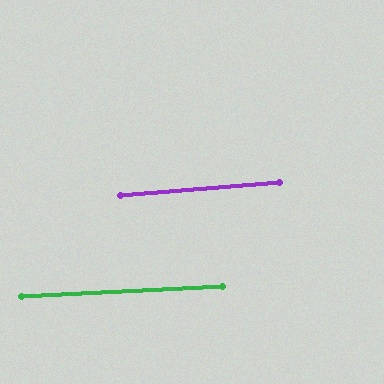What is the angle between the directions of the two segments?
Approximately 2 degrees.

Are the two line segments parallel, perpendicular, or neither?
Parallel — their directions differ by only 1.9°.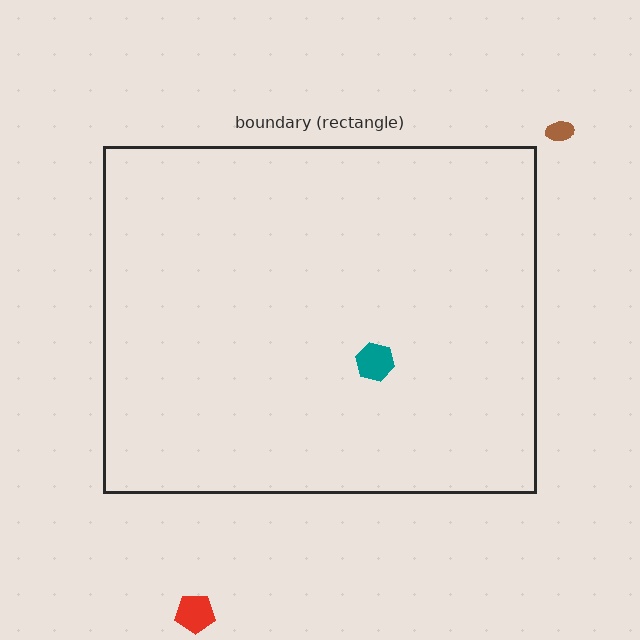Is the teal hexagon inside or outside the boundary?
Inside.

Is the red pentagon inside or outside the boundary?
Outside.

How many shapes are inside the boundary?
1 inside, 2 outside.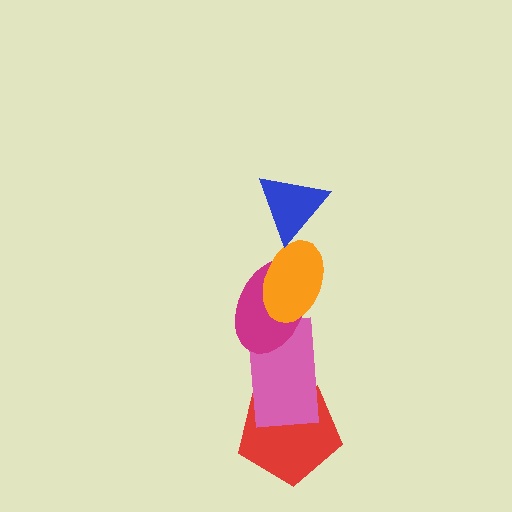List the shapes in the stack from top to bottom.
From top to bottom: the blue triangle, the orange ellipse, the magenta ellipse, the pink rectangle, the red pentagon.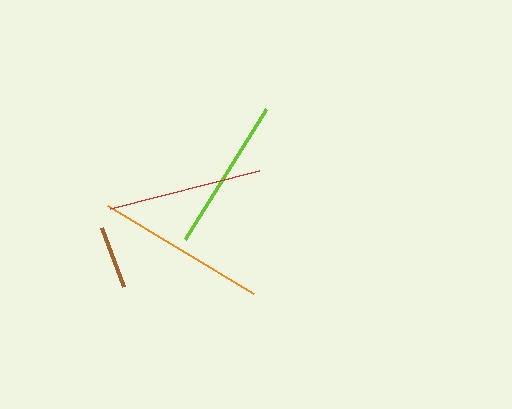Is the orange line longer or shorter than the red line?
The orange line is longer than the red line.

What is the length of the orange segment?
The orange segment is approximately 170 pixels long.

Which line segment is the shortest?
The brown line is the shortest at approximately 63 pixels.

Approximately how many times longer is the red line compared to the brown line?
The red line is approximately 2.5 times the length of the brown line.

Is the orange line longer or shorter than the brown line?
The orange line is longer than the brown line.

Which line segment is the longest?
The orange line is the longest at approximately 170 pixels.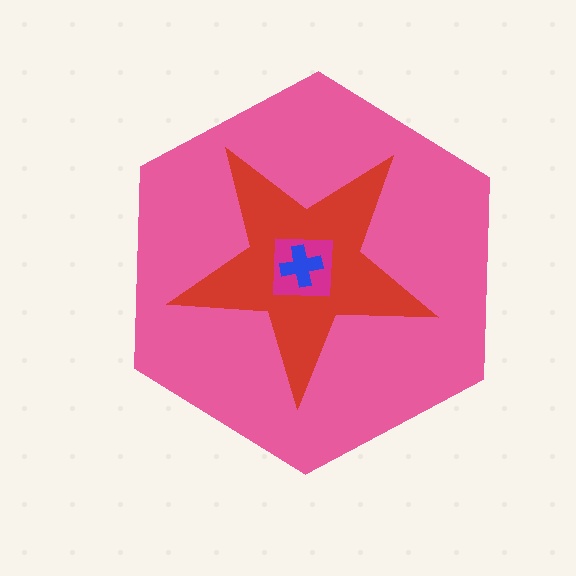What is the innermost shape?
The blue cross.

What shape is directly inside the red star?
The magenta square.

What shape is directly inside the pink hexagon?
The red star.